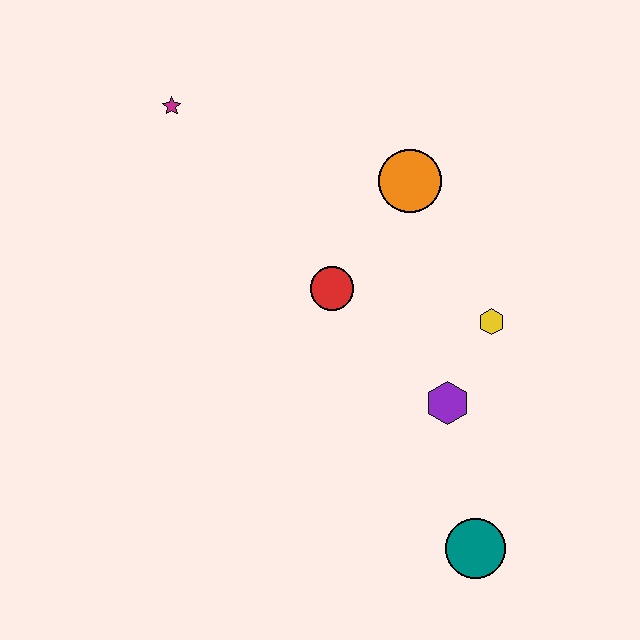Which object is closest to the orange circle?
The red circle is closest to the orange circle.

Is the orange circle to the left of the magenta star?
No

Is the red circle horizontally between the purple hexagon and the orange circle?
No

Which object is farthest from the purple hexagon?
The magenta star is farthest from the purple hexagon.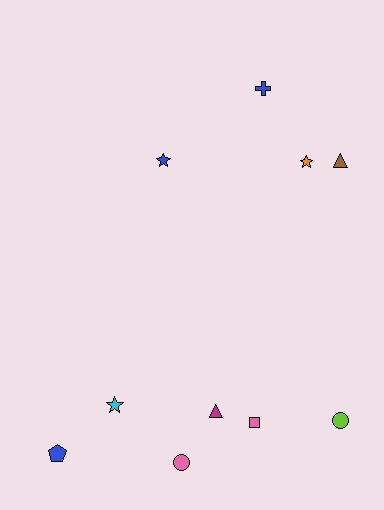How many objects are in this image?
There are 10 objects.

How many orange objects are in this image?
There is 1 orange object.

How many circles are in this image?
There are 2 circles.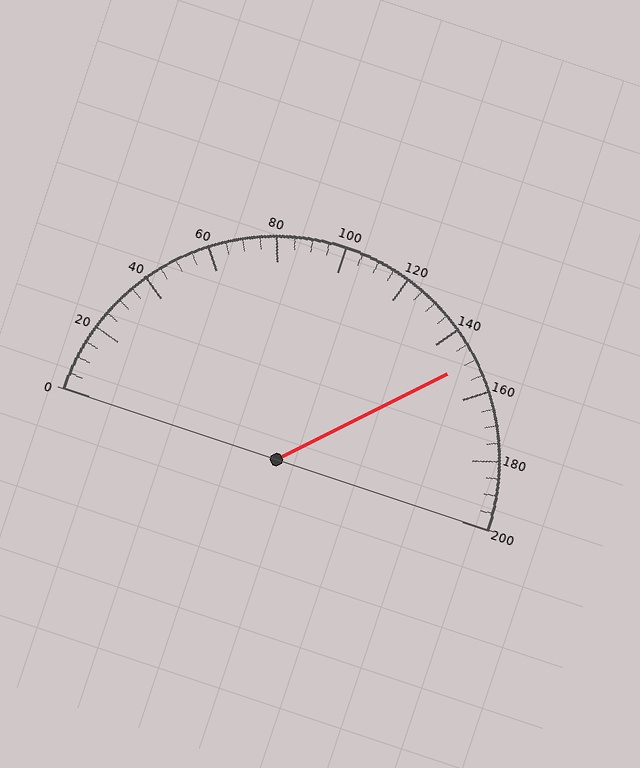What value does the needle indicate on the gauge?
The needle indicates approximately 150.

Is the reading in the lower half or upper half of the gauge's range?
The reading is in the upper half of the range (0 to 200).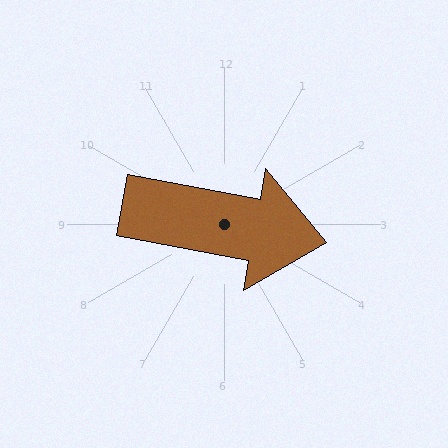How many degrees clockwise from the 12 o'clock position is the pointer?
Approximately 100 degrees.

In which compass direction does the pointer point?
East.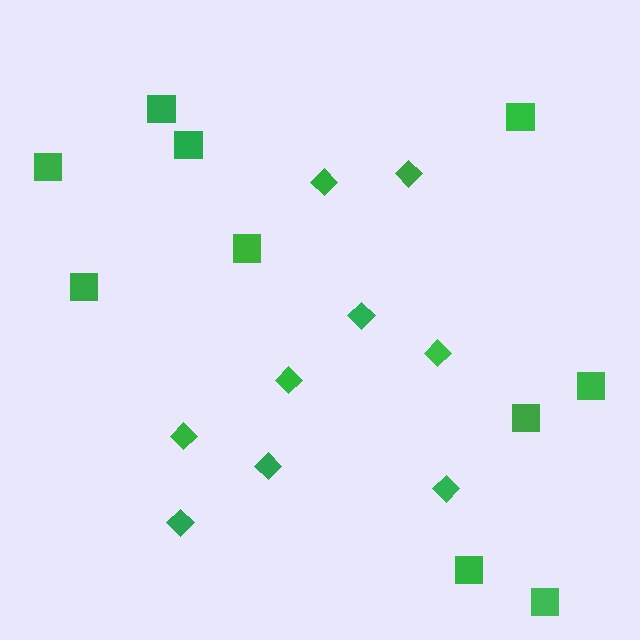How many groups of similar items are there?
There are 2 groups: one group of squares (10) and one group of diamonds (9).